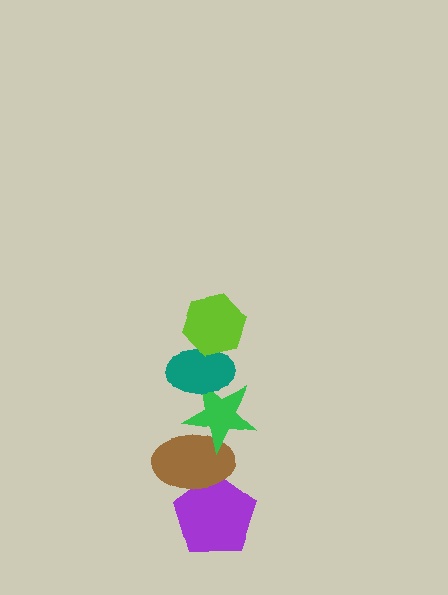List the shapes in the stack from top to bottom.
From top to bottom: the lime hexagon, the teal ellipse, the green star, the brown ellipse, the purple pentagon.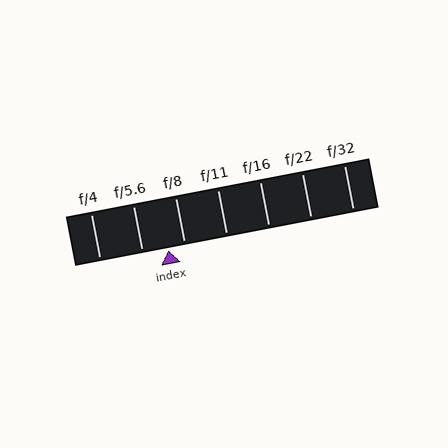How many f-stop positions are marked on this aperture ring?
There are 7 f-stop positions marked.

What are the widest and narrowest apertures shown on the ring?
The widest aperture shown is f/4 and the narrowest is f/32.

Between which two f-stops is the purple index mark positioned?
The index mark is between f/5.6 and f/8.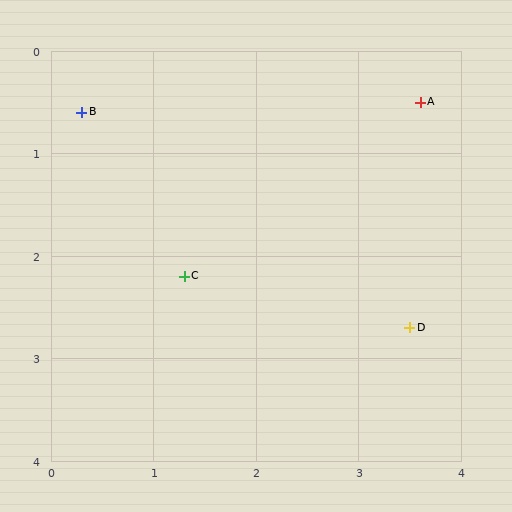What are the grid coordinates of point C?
Point C is at approximately (1.3, 2.2).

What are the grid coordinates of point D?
Point D is at approximately (3.5, 2.7).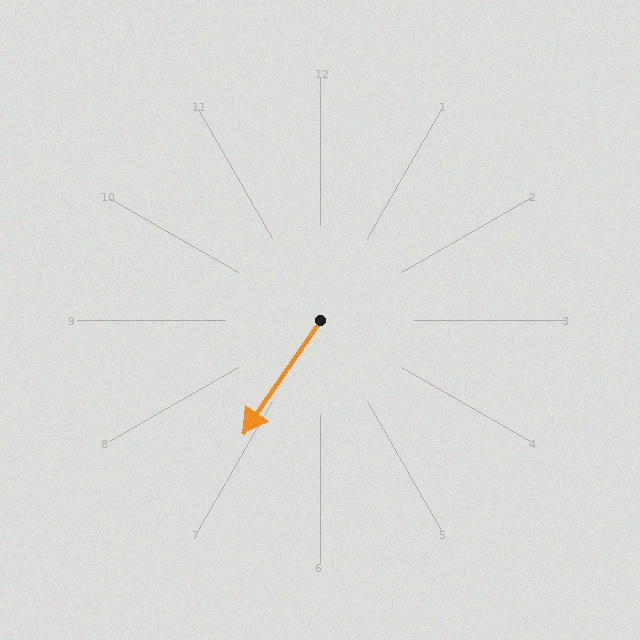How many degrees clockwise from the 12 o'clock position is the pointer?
Approximately 214 degrees.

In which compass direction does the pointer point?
Southwest.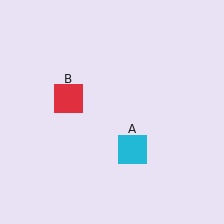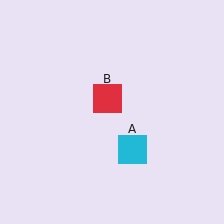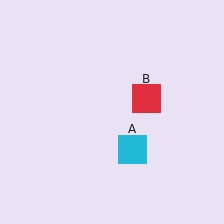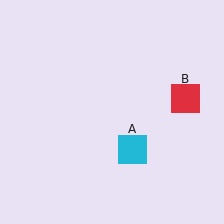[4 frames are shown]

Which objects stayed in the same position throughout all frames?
Cyan square (object A) remained stationary.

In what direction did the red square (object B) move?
The red square (object B) moved right.